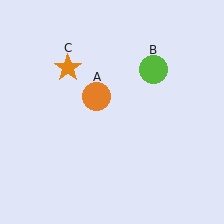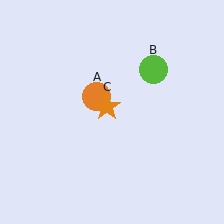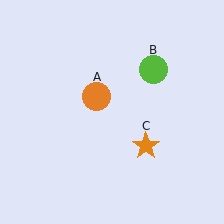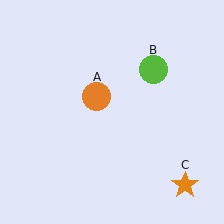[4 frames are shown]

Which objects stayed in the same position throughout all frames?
Orange circle (object A) and lime circle (object B) remained stationary.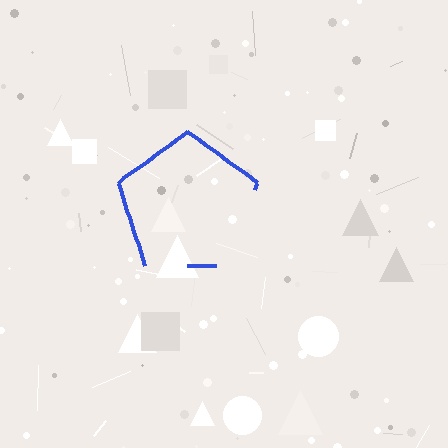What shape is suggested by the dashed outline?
The dashed outline suggests a pentagon.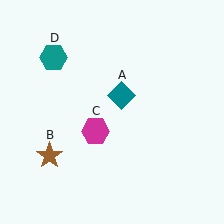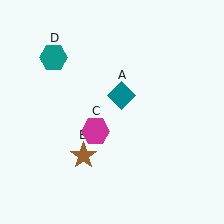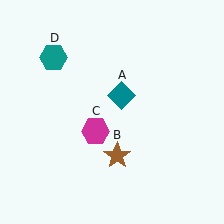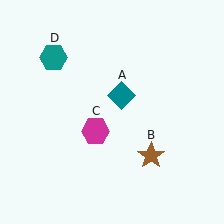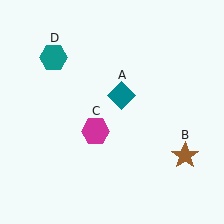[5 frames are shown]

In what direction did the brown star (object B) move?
The brown star (object B) moved right.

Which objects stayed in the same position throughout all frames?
Teal diamond (object A) and magenta hexagon (object C) and teal hexagon (object D) remained stationary.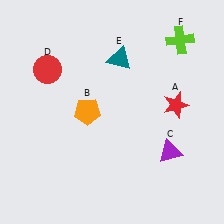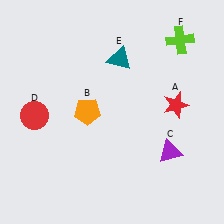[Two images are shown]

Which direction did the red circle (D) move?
The red circle (D) moved down.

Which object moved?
The red circle (D) moved down.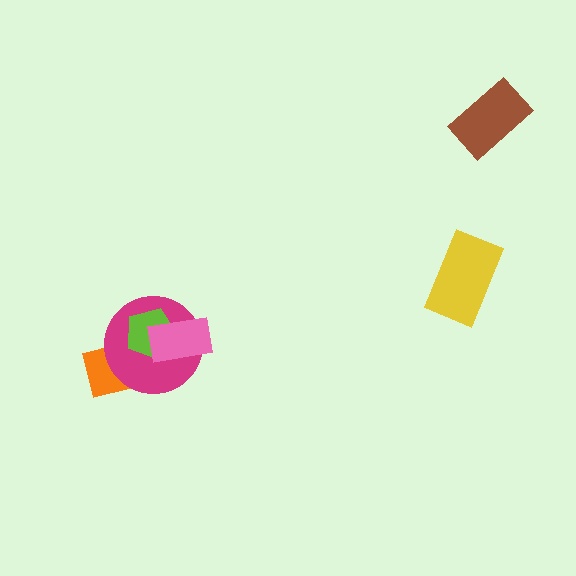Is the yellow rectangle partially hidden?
No, no other shape covers it.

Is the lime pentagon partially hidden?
Yes, it is partially covered by another shape.